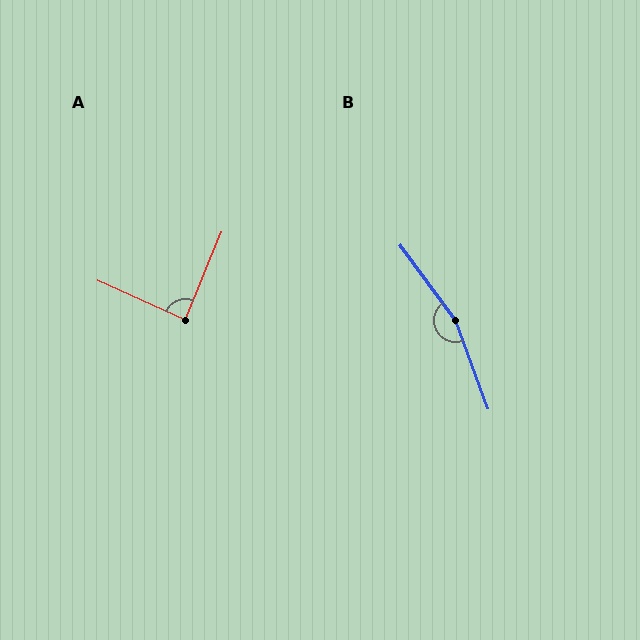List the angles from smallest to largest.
A (88°), B (164°).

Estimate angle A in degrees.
Approximately 88 degrees.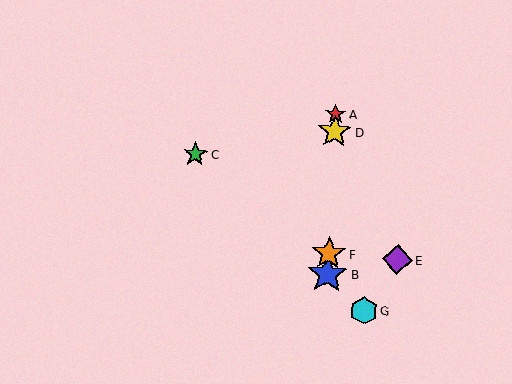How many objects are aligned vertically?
4 objects (A, B, D, F) are aligned vertically.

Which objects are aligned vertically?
Objects A, B, D, F are aligned vertically.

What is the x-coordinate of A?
Object A is at x≈336.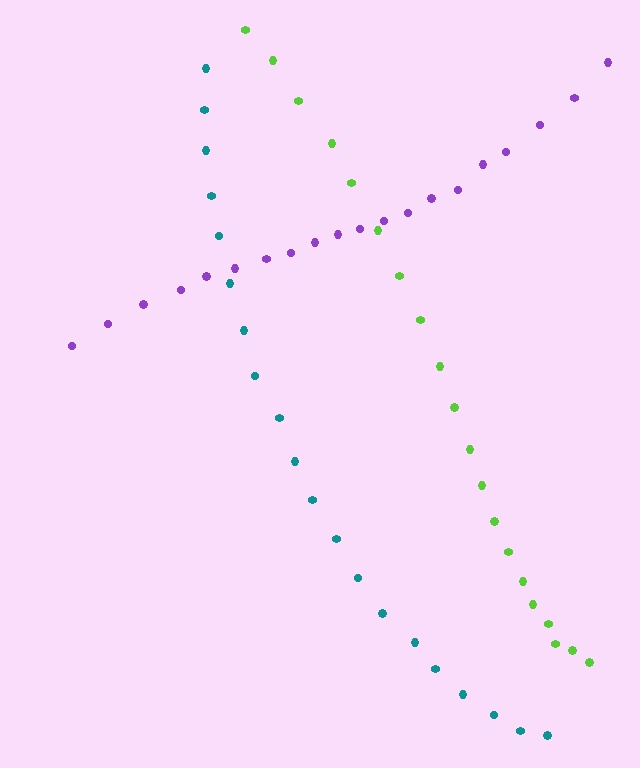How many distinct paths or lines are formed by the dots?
There are 3 distinct paths.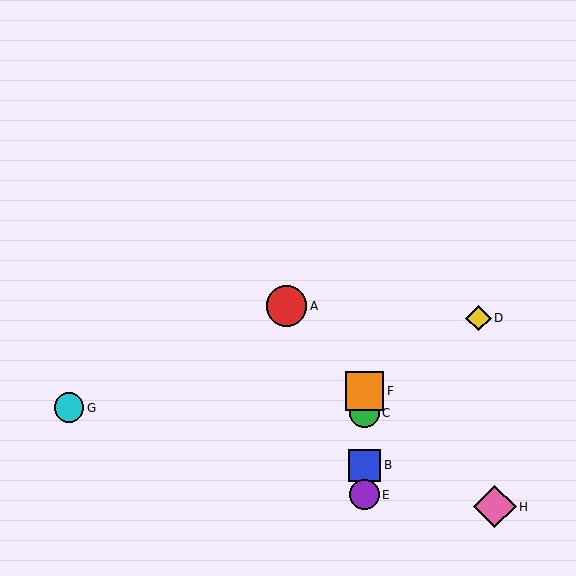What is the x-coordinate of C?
Object C is at x≈364.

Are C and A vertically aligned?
No, C is at x≈364 and A is at x≈287.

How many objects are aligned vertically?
4 objects (B, C, E, F) are aligned vertically.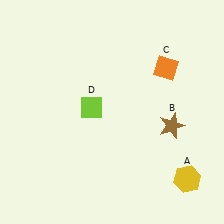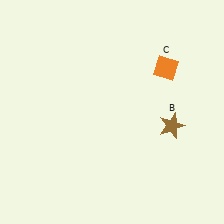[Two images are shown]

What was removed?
The lime diamond (D), the yellow hexagon (A) were removed in Image 2.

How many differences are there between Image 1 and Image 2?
There are 2 differences between the two images.